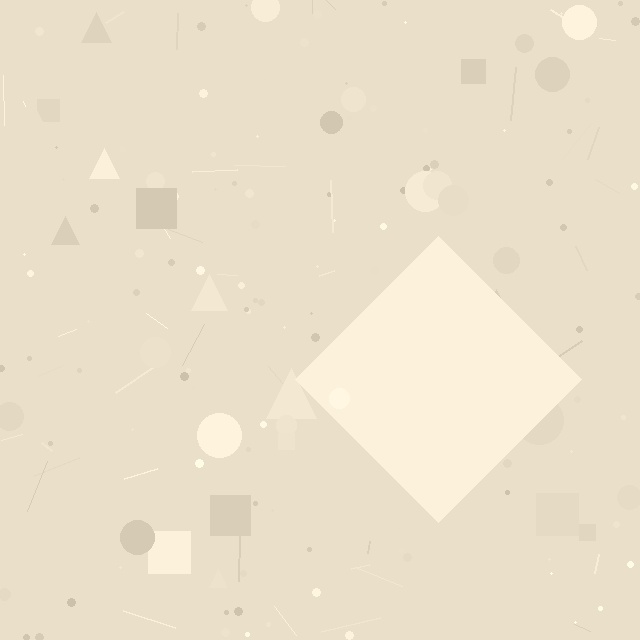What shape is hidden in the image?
A diamond is hidden in the image.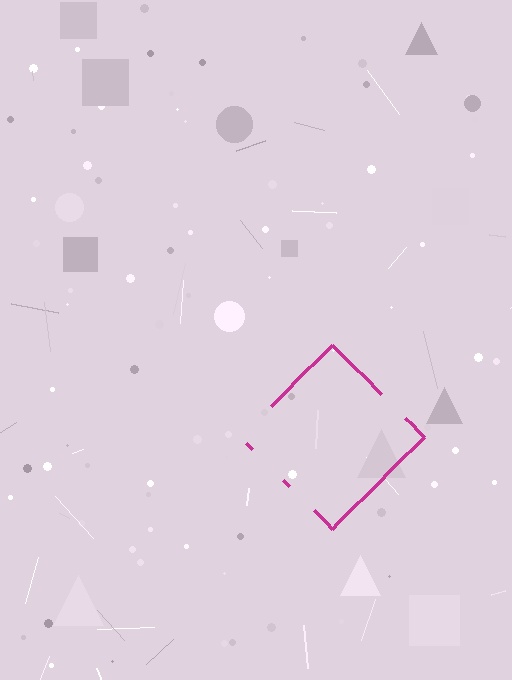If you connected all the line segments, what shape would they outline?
They would outline a diamond.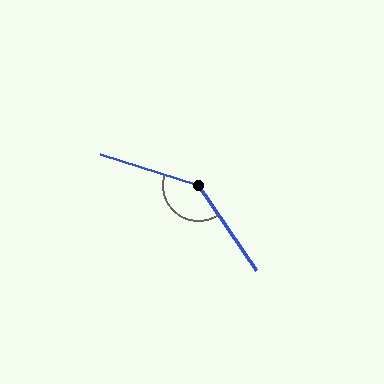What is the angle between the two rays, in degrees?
Approximately 142 degrees.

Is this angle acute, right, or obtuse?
It is obtuse.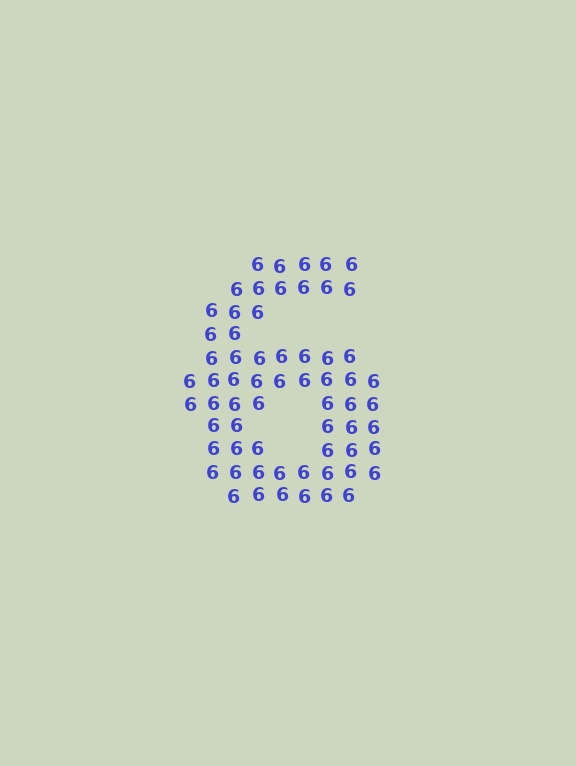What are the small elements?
The small elements are digit 6's.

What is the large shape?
The large shape is the digit 6.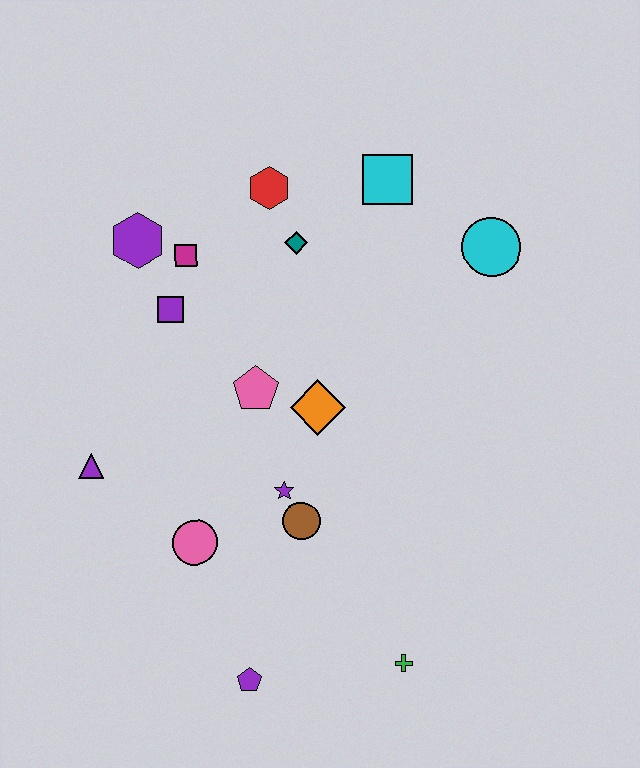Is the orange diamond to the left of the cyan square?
Yes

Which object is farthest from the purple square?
The green cross is farthest from the purple square.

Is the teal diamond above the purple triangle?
Yes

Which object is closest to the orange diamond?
The pink pentagon is closest to the orange diamond.